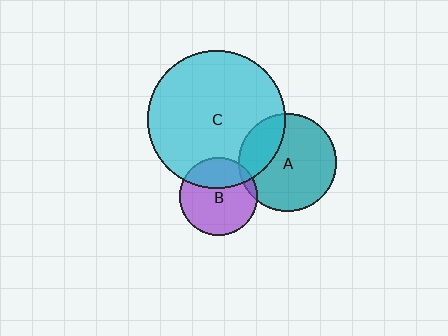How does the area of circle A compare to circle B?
Approximately 1.6 times.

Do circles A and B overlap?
Yes.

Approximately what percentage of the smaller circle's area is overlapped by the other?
Approximately 5%.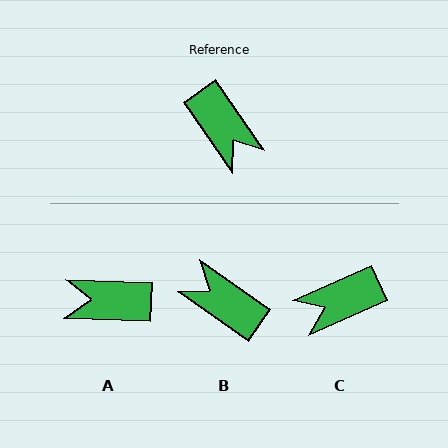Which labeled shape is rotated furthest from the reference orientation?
B, about 160 degrees away.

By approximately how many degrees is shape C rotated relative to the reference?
Approximately 101 degrees clockwise.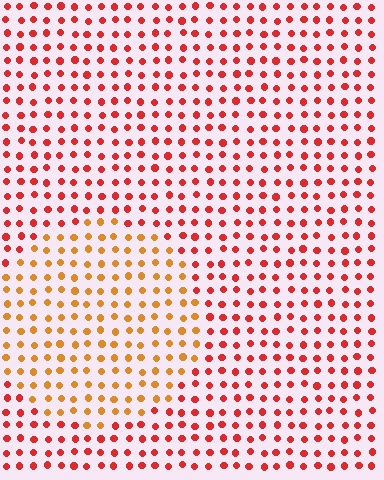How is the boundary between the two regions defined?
The boundary is defined purely by a slight shift in hue (about 34 degrees). Spacing, size, and orientation are identical on both sides.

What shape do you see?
I see a circle.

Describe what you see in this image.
The image is filled with small red elements in a uniform arrangement. A circle-shaped region is visible where the elements are tinted to a slightly different hue, forming a subtle color boundary.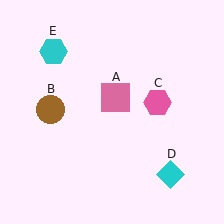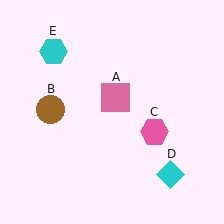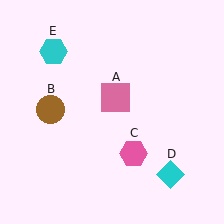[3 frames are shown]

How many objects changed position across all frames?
1 object changed position: pink hexagon (object C).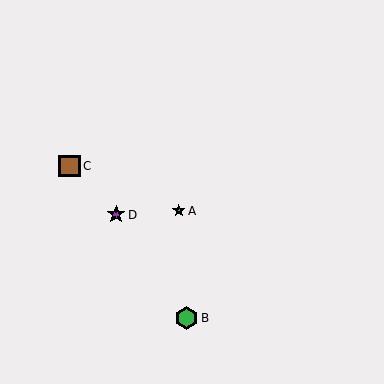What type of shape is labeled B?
Shape B is a green hexagon.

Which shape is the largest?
The green hexagon (labeled B) is the largest.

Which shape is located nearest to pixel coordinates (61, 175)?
The brown square (labeled C) at (70, 166) is nearest to that location.